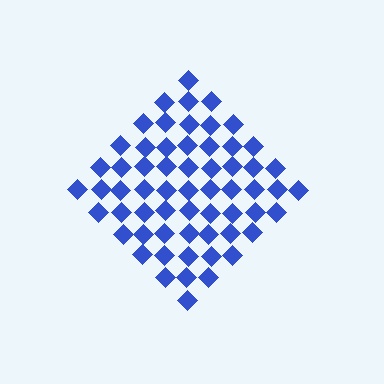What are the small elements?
The small elements are diamonds.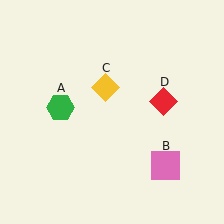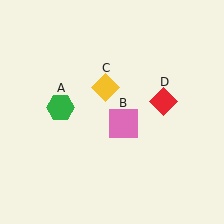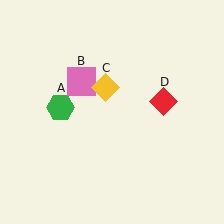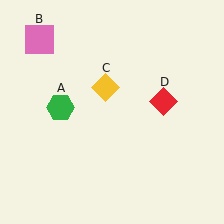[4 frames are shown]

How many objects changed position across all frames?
1 object changed position: pink square (object B).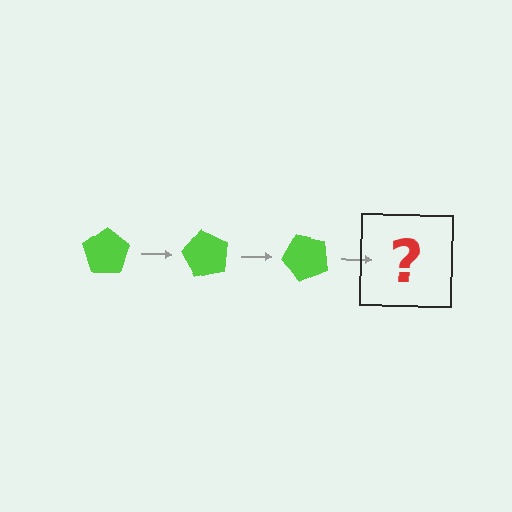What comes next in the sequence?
The next element should be a lime pentagon rotated 180 degrees.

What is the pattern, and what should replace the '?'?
The pattern is that the pentagon rotates 60 degrees each step. The '?' should be a lime pentagon rotated 180 degrees.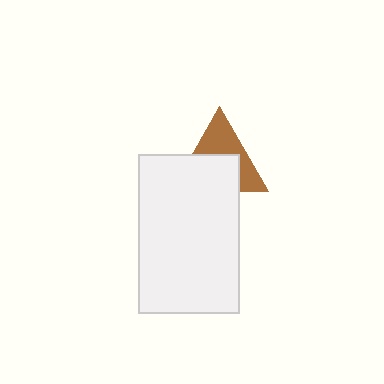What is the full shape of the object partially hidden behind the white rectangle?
The partially hidden object is a brown triangle.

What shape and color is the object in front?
The object in front is a white rectangle.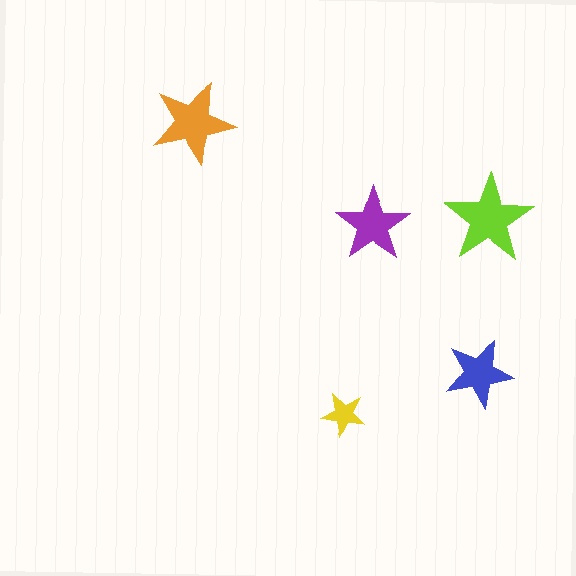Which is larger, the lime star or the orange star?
The lime one.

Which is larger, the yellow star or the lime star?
The lime one.